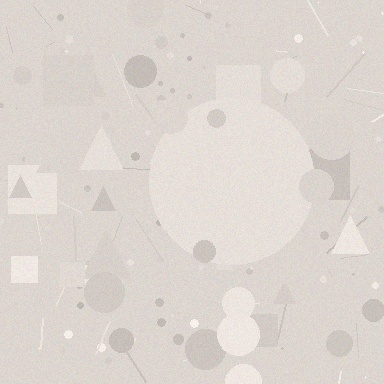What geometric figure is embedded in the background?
A circle is embedded in the background.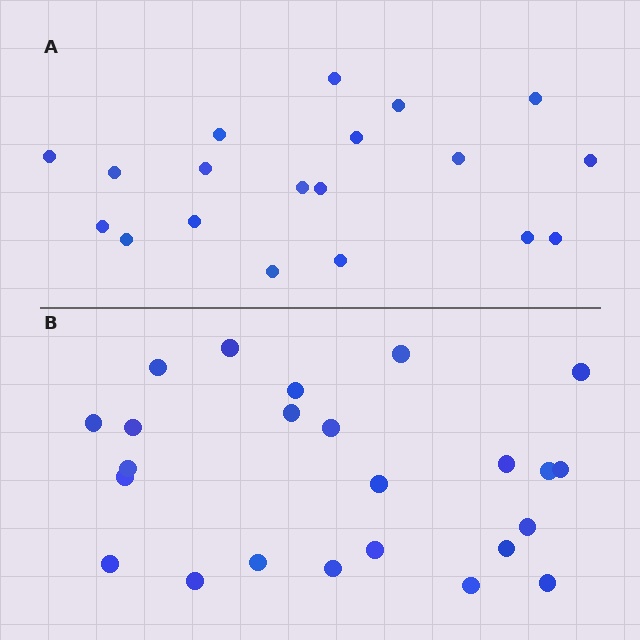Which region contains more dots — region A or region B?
Region B (the bottom region) has more dots.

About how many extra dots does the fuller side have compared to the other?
Region B has about 5 more dots than region A.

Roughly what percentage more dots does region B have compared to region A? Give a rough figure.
About 25% more.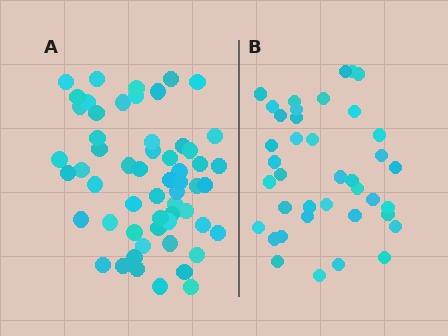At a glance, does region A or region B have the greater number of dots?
Region A (the left region) has more dots.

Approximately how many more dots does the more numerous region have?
Region A has approximately 20 more dots than region B.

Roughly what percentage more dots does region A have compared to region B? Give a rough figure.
About 45% more.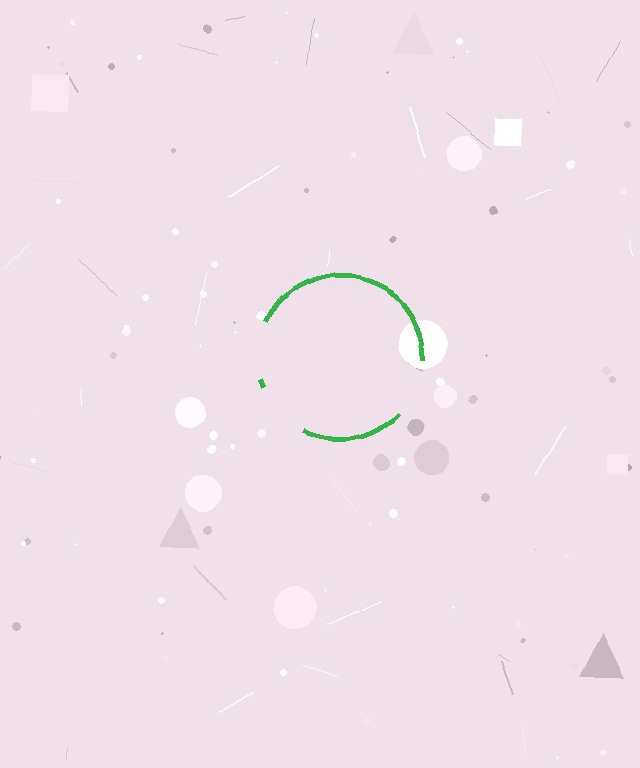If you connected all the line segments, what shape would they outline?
They would outline a circle.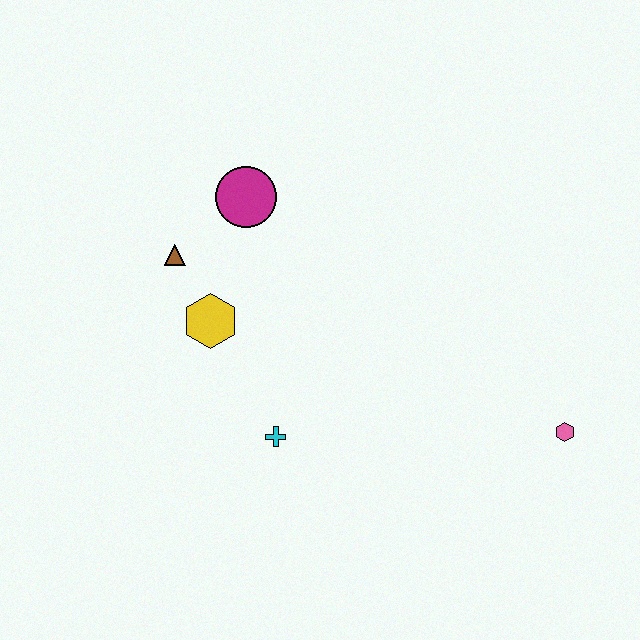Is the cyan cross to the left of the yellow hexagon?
No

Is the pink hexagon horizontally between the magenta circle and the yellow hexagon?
No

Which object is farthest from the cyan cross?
The pink hexagon is farthest from the cyan cross.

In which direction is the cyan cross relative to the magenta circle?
The cyan cross is below the magenta circle.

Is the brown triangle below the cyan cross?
No